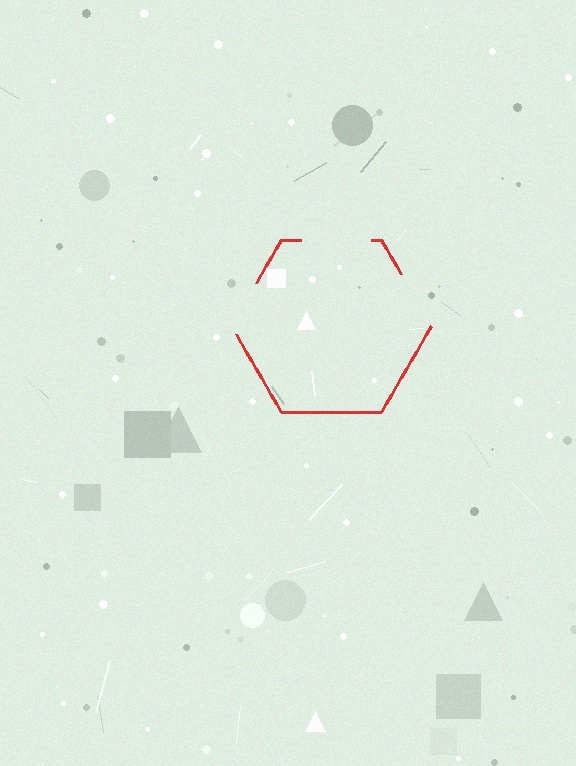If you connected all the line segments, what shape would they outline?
They would outline a hexagon.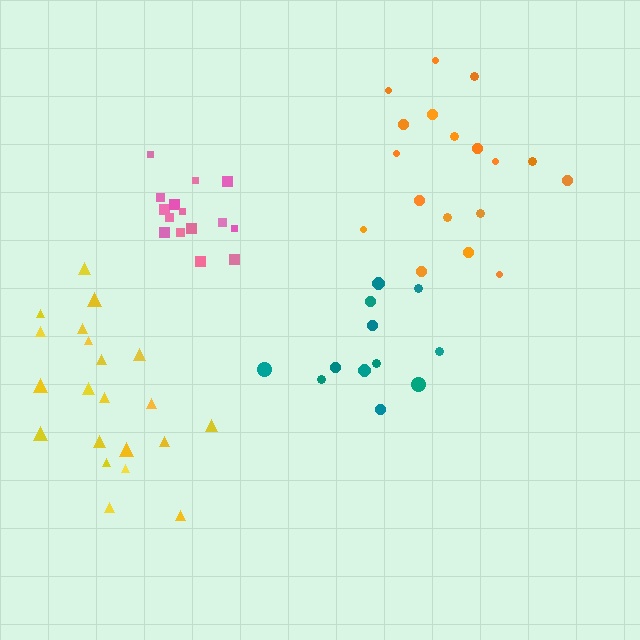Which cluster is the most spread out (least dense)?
Teal.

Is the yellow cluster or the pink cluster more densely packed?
Pink.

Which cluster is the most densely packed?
Pink.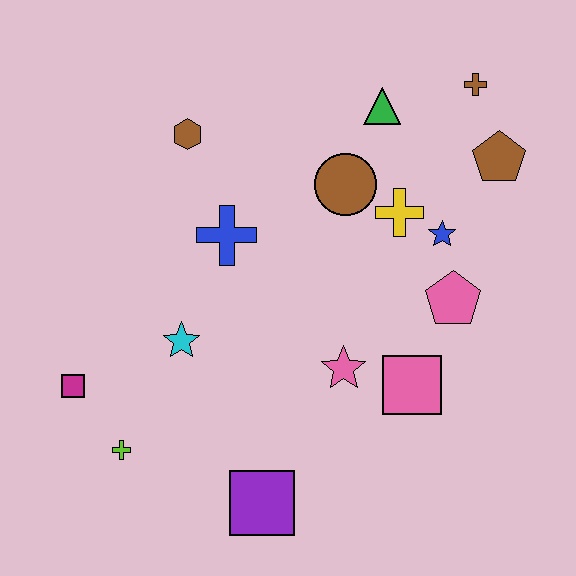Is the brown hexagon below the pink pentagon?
No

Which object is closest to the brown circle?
The yellow cross is closest to the brown circle.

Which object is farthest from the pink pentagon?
The magenta square is farthest from the pink pentagon.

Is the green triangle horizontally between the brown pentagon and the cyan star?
Yes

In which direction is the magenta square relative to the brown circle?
The magenta square is to the left of the brown circle.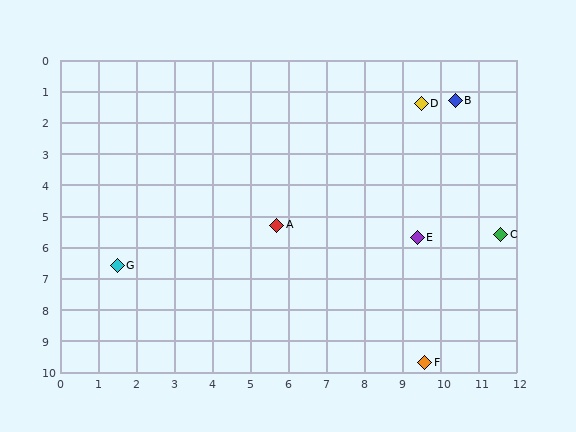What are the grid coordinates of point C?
Point C is at approximately (11.6, 5.6).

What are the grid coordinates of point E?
Point E is at approximately (9.4, 5.7).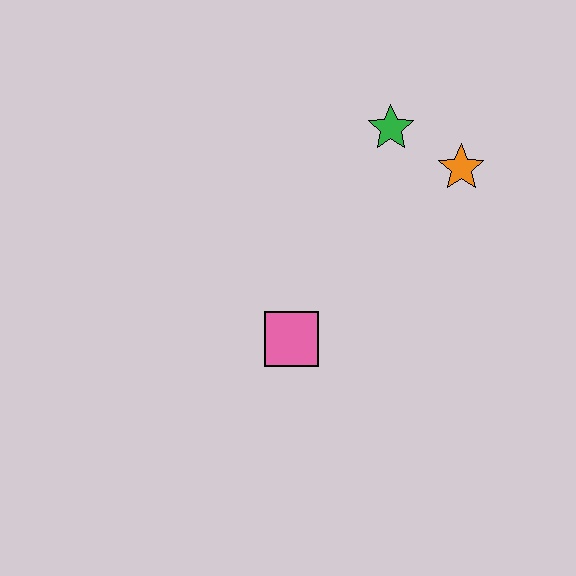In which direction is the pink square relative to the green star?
The pink square is below the green star.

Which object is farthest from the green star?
The pink square is farthest from the green star.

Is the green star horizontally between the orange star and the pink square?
Yes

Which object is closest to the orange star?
The green star is closest to the orange star.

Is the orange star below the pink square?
No